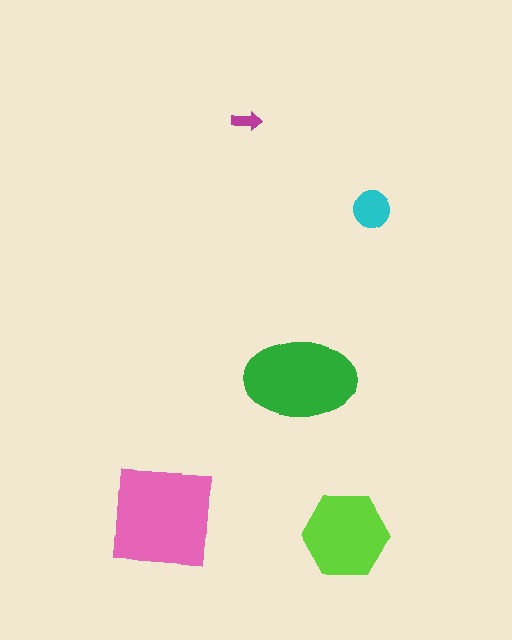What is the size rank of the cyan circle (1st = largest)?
4th.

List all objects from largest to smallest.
The pink square, the green ellipse, the lime hexagon, the cyan circle, the magenta arrow.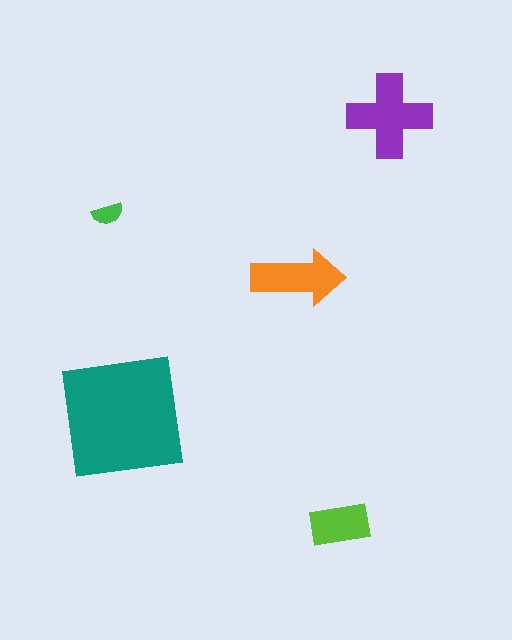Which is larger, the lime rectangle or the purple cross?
The purple cross.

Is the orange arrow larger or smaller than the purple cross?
Smaller.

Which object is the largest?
The teal square.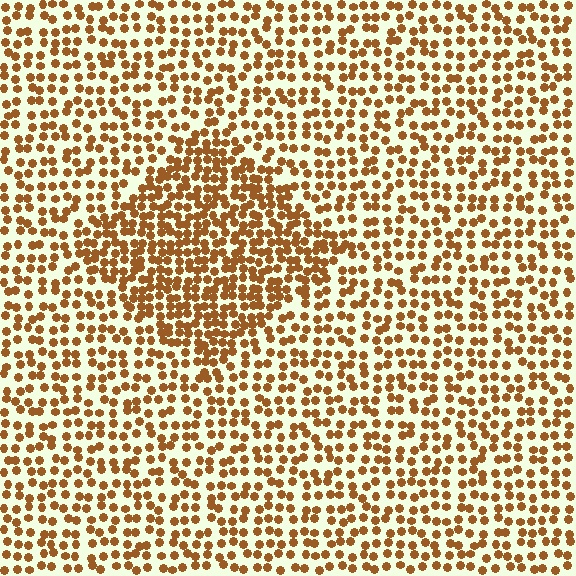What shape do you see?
I see a diamond.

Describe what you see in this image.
The image contains small brown elements arranged at two different densities. A diamond-shaped region is visible where the elements are more densely packed than the surrounding area.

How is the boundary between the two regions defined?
The boundary is defined by a change in element density (approximately 1.7x ratio). All elements are the same color, size, and shape.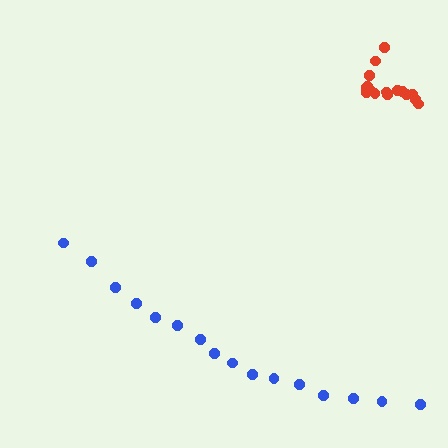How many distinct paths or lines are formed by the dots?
There are 2 distinct paths.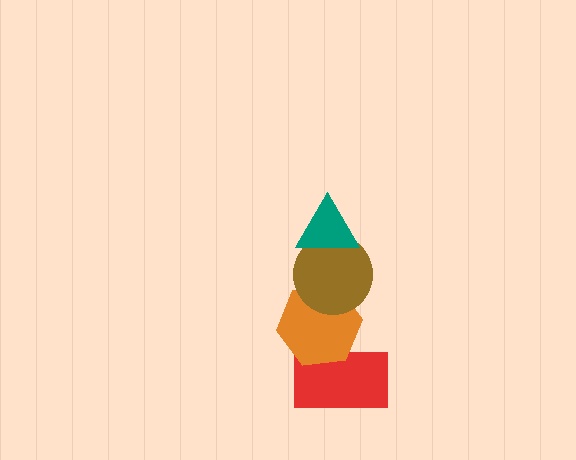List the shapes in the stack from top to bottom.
From top to bottom: the teal triangle, the brown circle, the orange hexagon, the red rectangle.